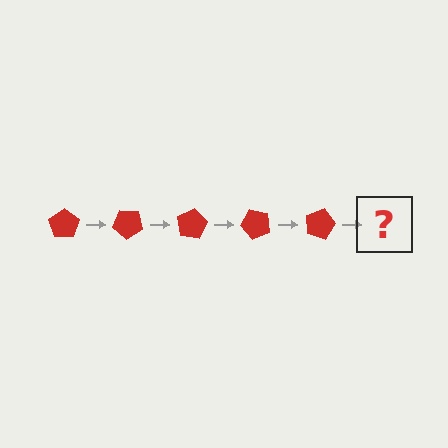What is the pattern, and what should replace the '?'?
The pattern is that the pentagon rotates 40 degrees each step. The '?' should be a red pentagon rotated 200 degrees.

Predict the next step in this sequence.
The next step is a red pentagon rotated 200 degrees.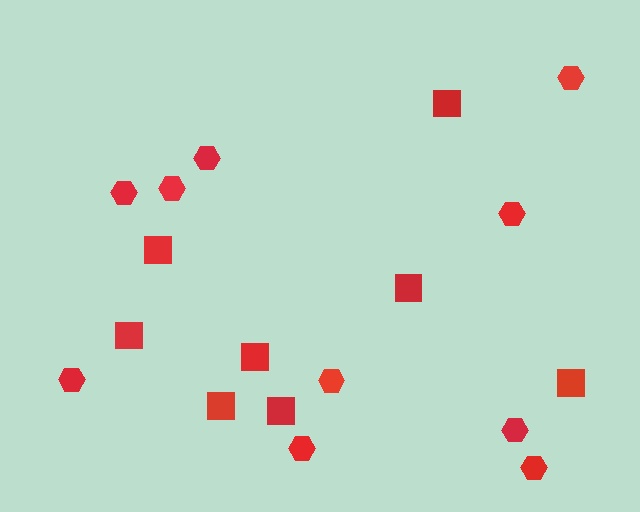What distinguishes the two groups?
There are 2 groups: one group of hexagons (10) and one group of squares (8).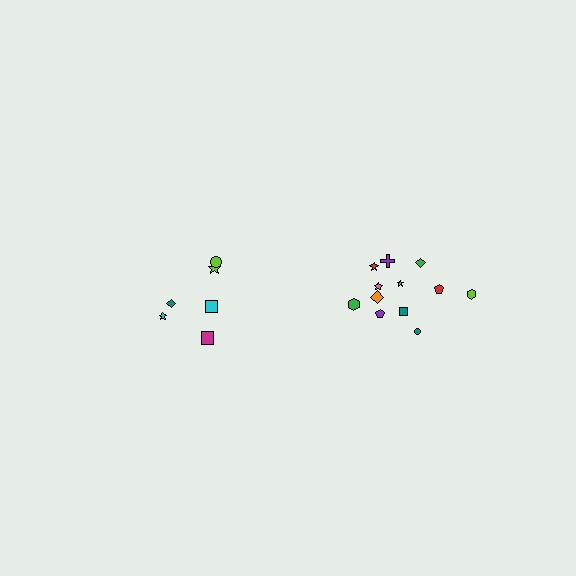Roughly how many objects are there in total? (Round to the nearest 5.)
Roughly 20 objects in total.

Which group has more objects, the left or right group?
The right group.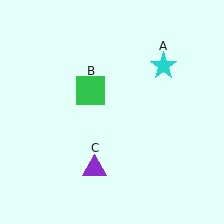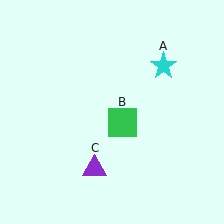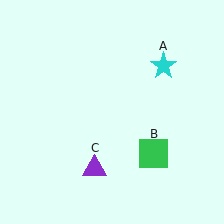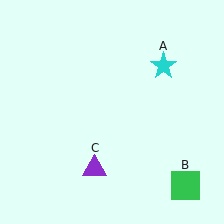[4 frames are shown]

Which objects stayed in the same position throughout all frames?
Cyan star (object A) and purple triangle (object C) remained stationary.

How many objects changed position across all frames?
1 object changed position: green square (object B).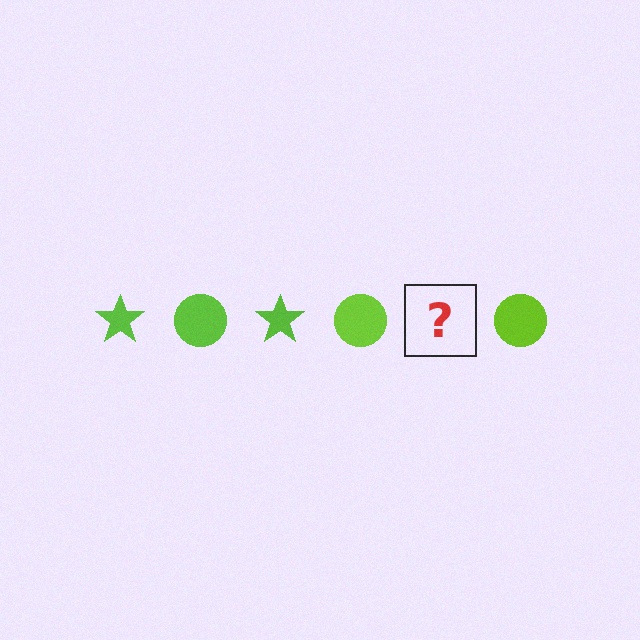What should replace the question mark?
The question mark should be replaced with a lime star.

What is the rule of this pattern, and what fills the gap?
The rule is that the pattern cycles through star, circle shapes in lime. The gap should be filled with a lime star.